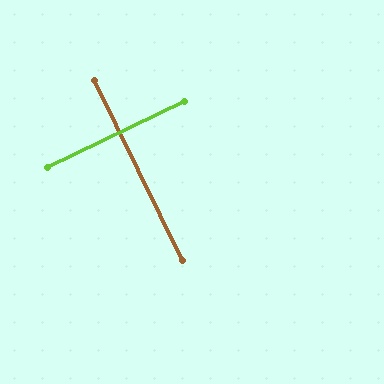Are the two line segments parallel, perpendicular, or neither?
Perpendicular — they meet at approximately 89°.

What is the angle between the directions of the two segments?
Approximately 89 degrees.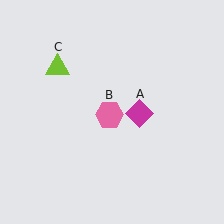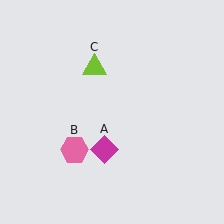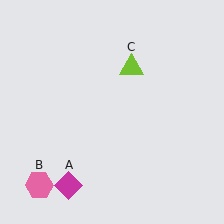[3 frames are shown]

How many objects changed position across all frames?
3 objects changed position: magenta diamond (object A), pink hexagon (object B), lime triangle (object C).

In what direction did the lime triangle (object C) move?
The lime triangle (object C) moved right.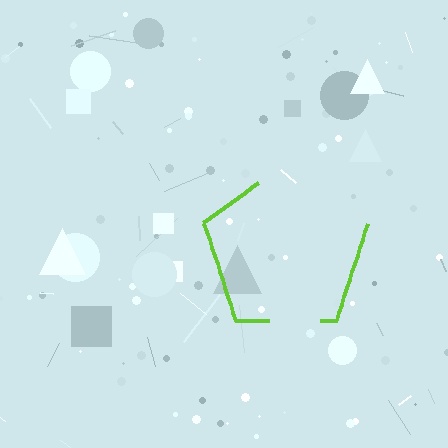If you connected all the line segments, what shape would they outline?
They would outline a pentagon.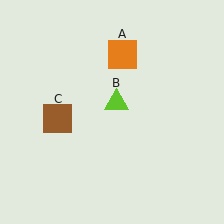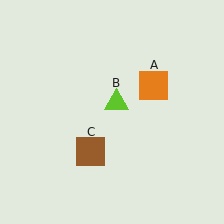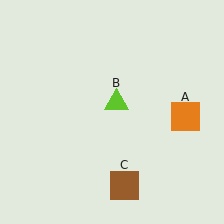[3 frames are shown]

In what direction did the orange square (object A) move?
The orange square (object A) moved down and to the right.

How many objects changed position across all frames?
2 objects changed position: orange square (object A), brown square (object C).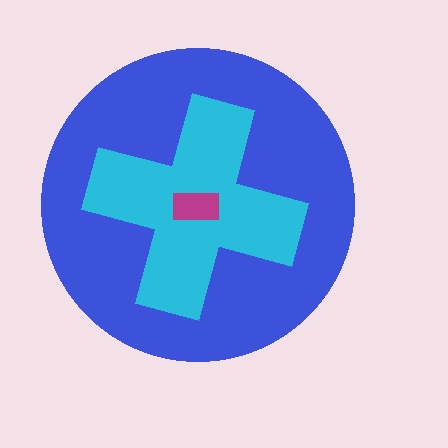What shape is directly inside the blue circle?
The cyan cross.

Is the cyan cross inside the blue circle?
Yes.